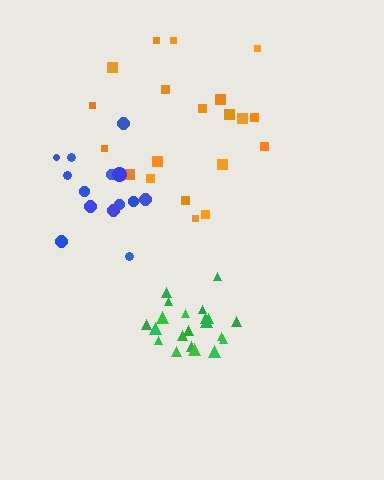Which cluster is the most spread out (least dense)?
Orange.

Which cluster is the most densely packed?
Green.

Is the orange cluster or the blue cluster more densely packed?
Blue.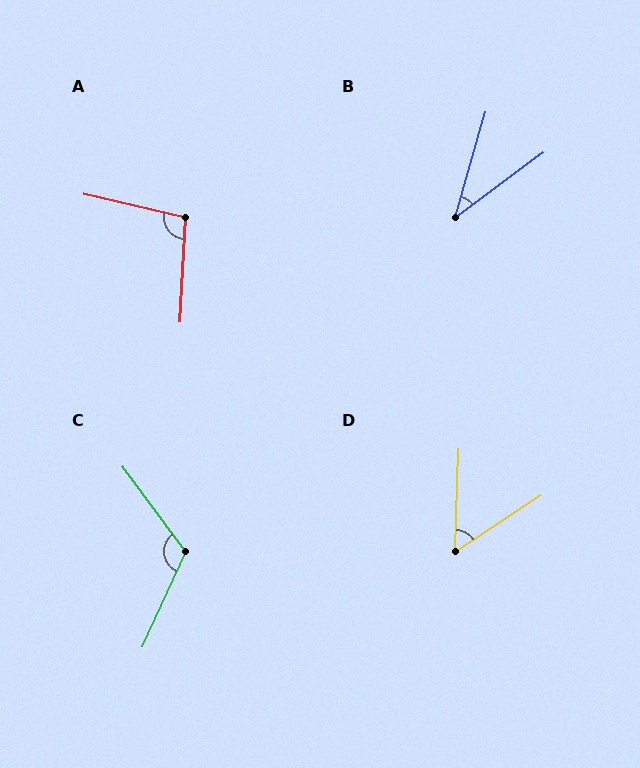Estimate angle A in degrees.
Approximately 100 degrees.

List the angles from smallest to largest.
B (37°), D (55°), A (100°), C (119°).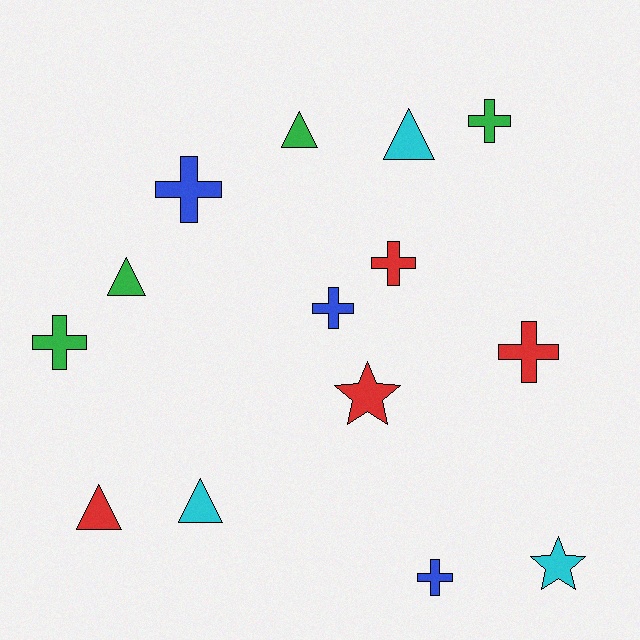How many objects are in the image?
There are 14 objects.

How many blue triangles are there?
There are no blue triangles.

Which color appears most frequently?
Red, with 4 objects.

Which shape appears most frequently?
Cross, with 7 objects.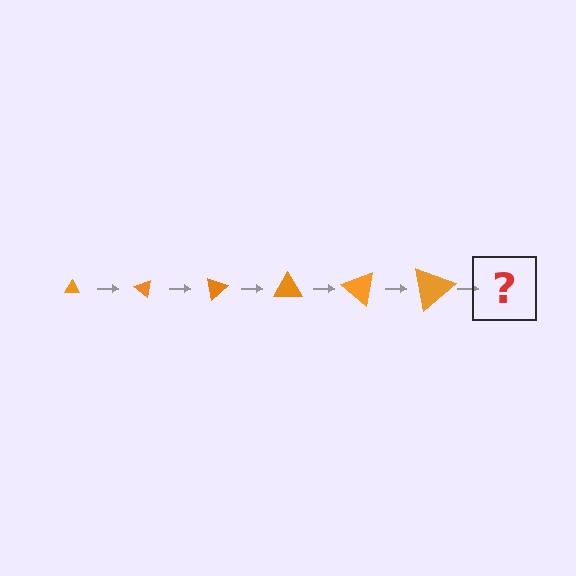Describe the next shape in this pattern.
It should be a triangle, larger than the previous one and rotated 240 degrees from the start.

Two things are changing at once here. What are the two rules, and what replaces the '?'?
The two rules are that the triangle grows larger each step and it rotates 40 degrees each step. The '?' should be a triangle, larger than the previous one and rotated 240 degrees from the start.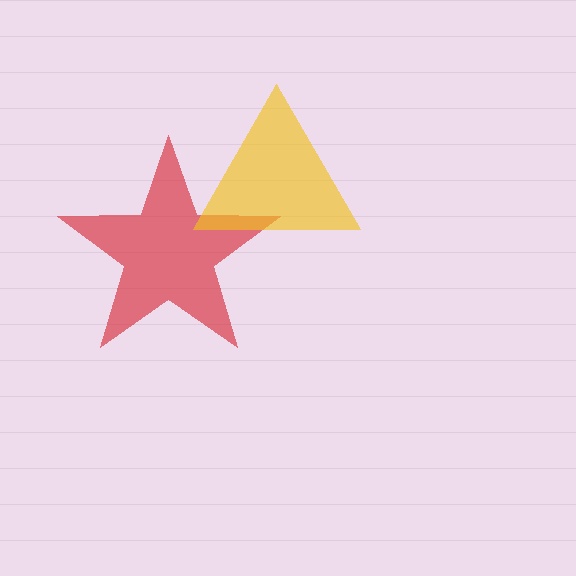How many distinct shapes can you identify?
There are 2 distinct shapes: a red star, a yellow triangle.